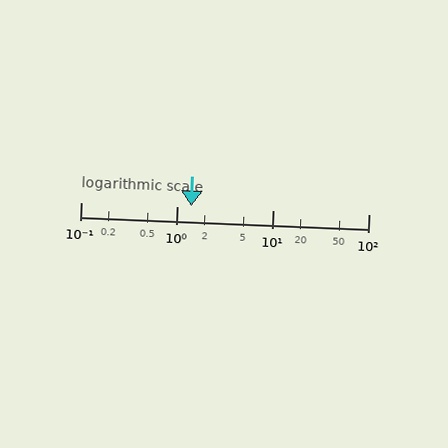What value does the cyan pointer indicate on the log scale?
The pointer indicates approximately 1.4.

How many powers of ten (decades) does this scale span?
The scale spans 3 decades, from 0.1 to 100.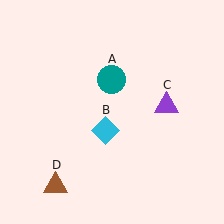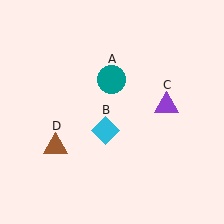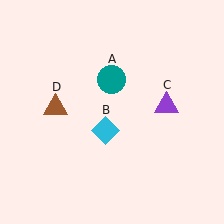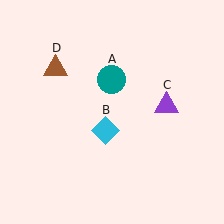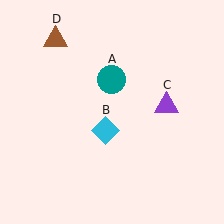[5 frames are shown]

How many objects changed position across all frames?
1 object changed position: brown triangle (object D).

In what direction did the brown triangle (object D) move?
The brown triangle (object D) moved up.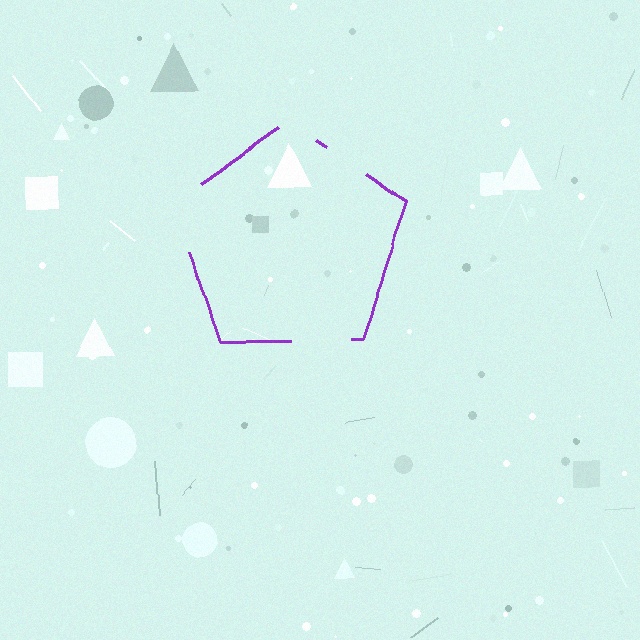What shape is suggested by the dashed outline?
The dashed outline suggests a pentagon.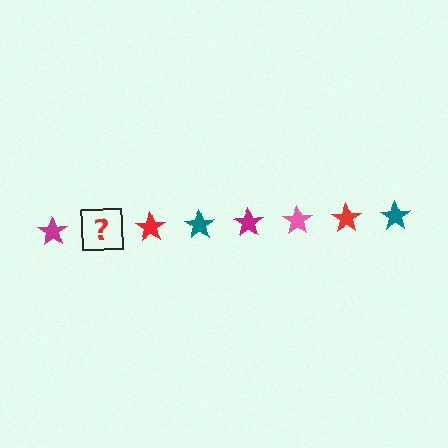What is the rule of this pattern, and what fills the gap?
The rule is that the pattern cycles through magenta, pink, red, teal stars. The gap should be filled with a pink star.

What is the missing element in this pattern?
The missing element is a pink star.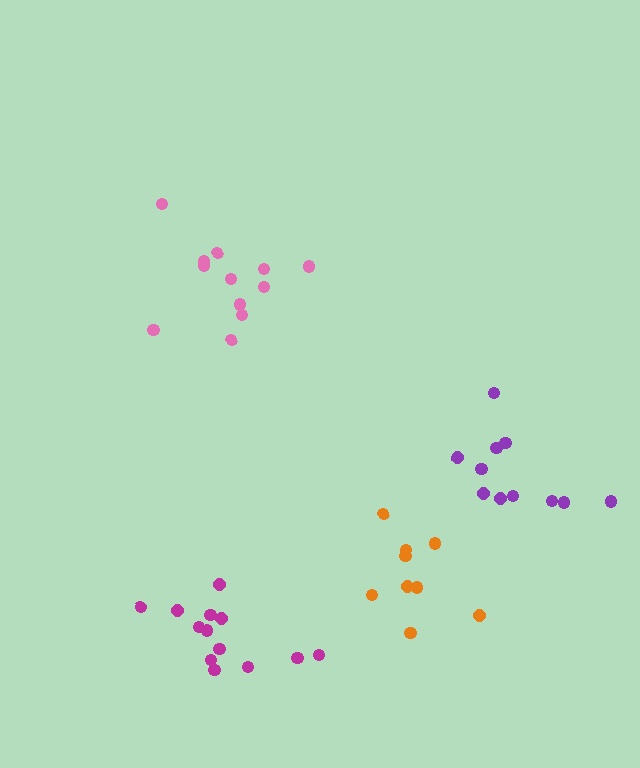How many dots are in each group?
Group 1: 9 dots, Group 2: 12 dots, Group 3: 13 dots, Group 4: 11 dots (45 total).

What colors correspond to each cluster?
The clusters are colored: orange, pink, magenta, purple.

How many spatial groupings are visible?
There are 4 spatial groupings.